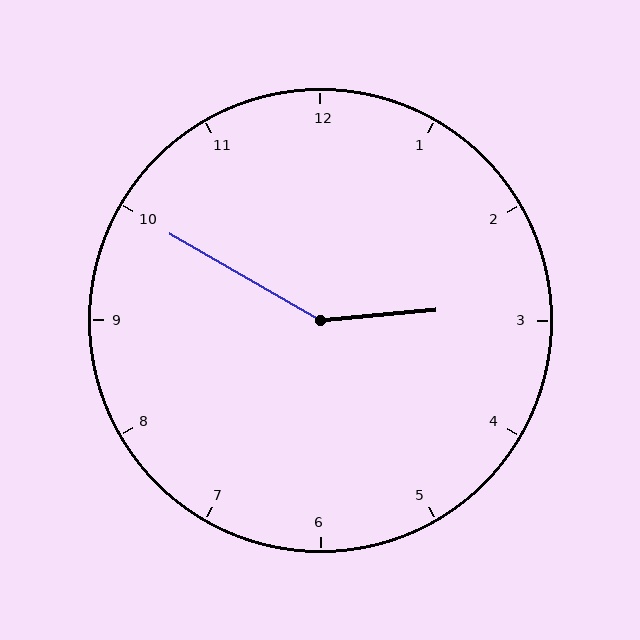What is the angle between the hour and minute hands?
Approximately 145 degrees.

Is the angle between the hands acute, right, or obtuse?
It is obtuse.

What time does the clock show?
2:50.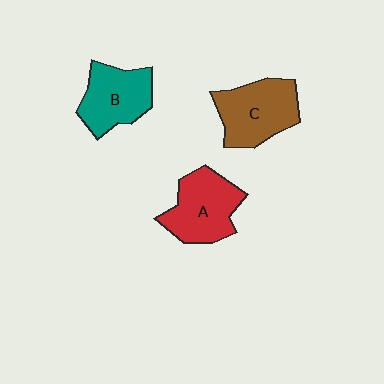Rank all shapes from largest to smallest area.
From largest to smallest: C (brown), A (red), B (teal).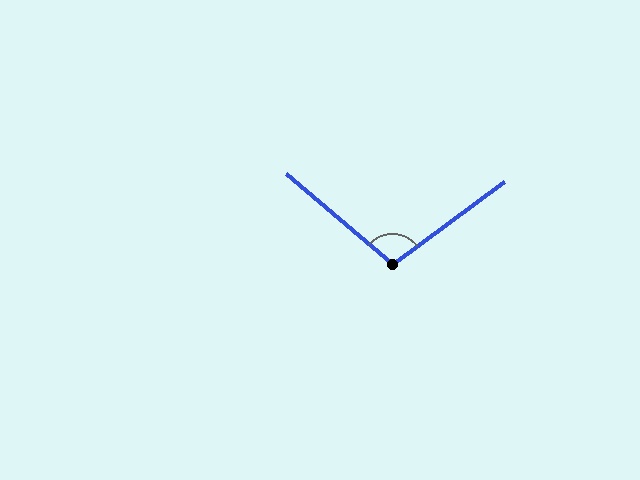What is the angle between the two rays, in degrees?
Approximately 103 degrees.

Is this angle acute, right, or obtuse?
It is obtuse.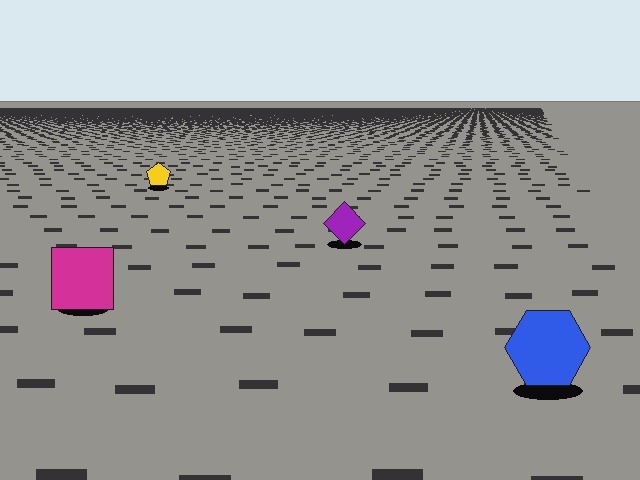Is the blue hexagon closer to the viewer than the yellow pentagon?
Yes. The blue hexagon is closer — you can tell from the texture gradient: the ground texture is coarser near it.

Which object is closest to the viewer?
The blue hexagon is closest. The texture marks near it are larger and more spread out.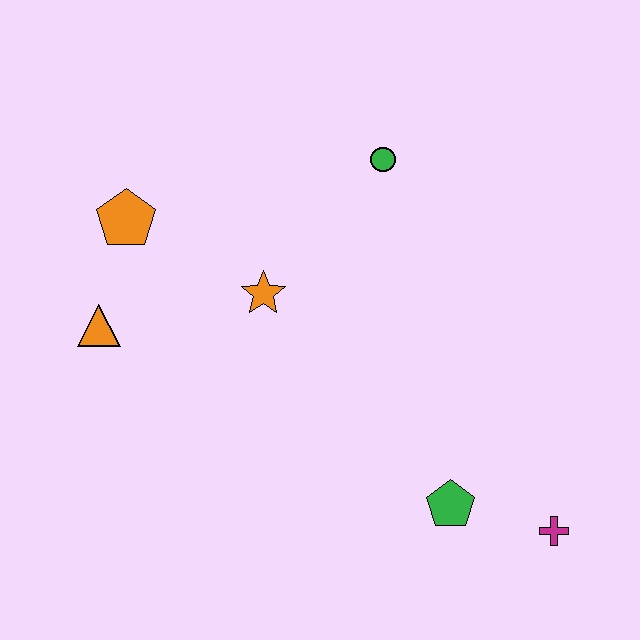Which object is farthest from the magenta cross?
The orange pentagon is farthest from the magenta cross.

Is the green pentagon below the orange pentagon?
Yes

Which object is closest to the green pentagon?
The magenta cross is closest to the green pentagon.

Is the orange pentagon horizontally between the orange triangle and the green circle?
Yes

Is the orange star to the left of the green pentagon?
Yes